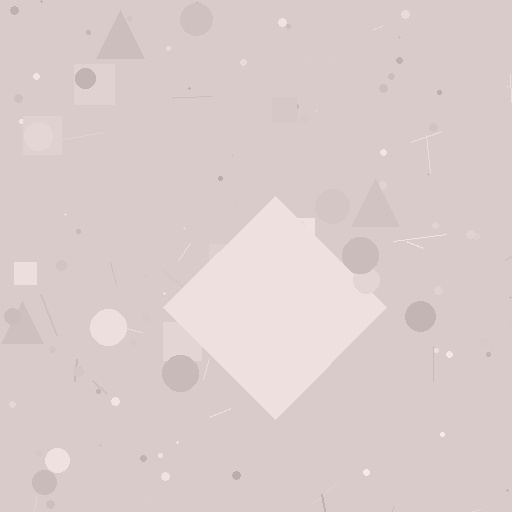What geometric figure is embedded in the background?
A diamond is embedded in the background.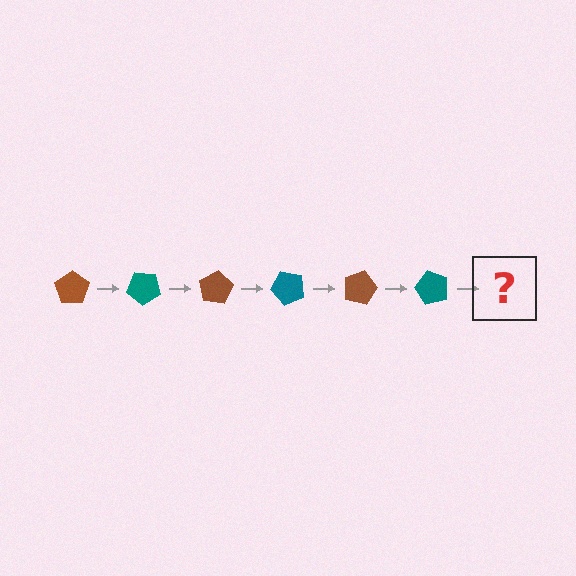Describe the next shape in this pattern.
It should be a brown pentagon, rotated 240 degrees from the start.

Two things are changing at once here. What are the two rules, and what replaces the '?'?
The two rules are that it rotates 40 degrees each step and the color cycles through brown and teal. The '?' should be a brown pentagon, rotated 240 degrees from the start.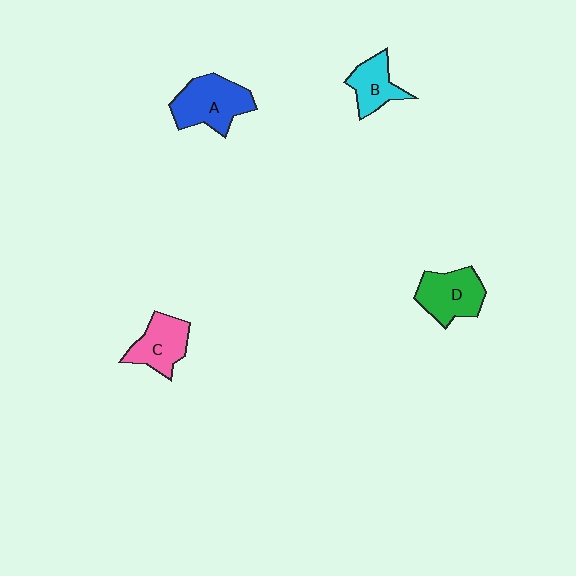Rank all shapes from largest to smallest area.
From largest to smallest: A (blue), D (green), C (pink), B (cyan).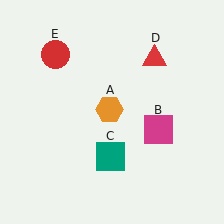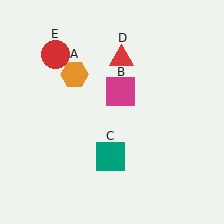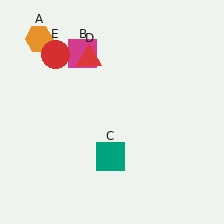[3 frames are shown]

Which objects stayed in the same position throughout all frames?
Teal square (object C) and red circle (object E) remained stationary.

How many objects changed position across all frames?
3 objects changed position: orange hexagon (object A), magenta square (object B), red triangle (object D).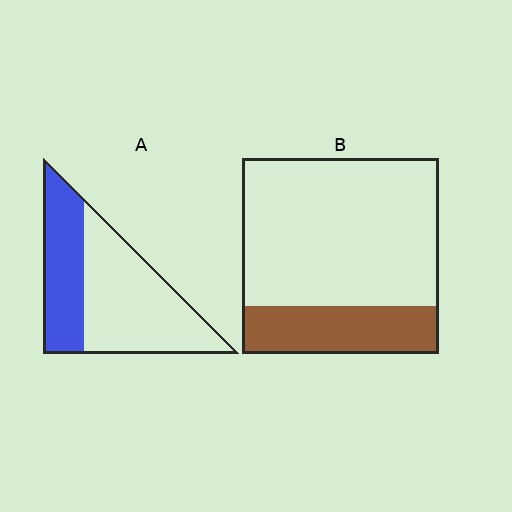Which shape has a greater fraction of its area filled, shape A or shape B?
Shape A.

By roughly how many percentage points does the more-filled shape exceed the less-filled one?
By roughly 15 percentage points (A over B).